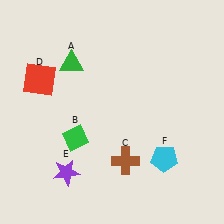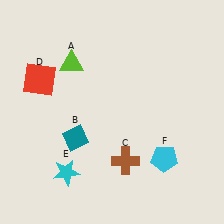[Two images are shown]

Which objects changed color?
A changed from green to lime. B changed from green to teal. E changed from purple to cyan.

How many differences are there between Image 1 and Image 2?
There are 3 differences between the two images.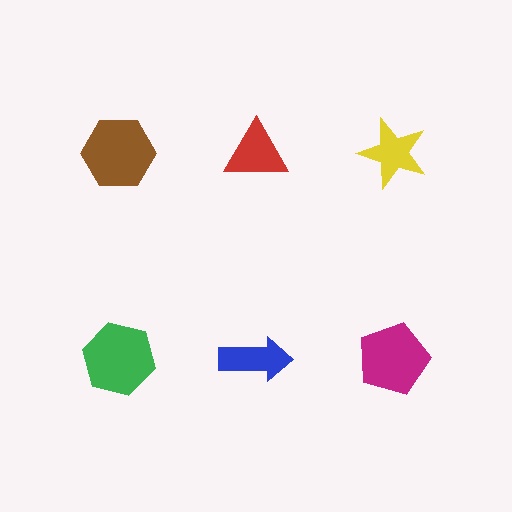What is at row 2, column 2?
A blue arrow.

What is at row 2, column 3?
A magenta pentagon.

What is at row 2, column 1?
A green hexagon.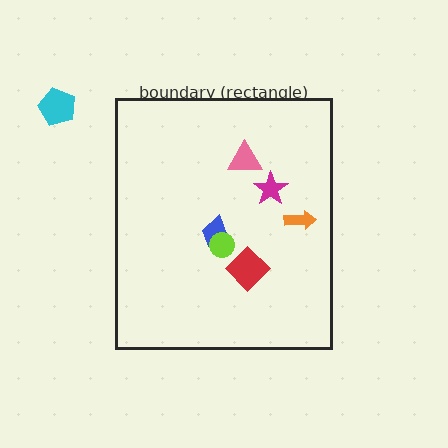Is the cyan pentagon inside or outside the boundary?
Outside.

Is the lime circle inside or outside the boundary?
Inside.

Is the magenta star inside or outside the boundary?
Inside.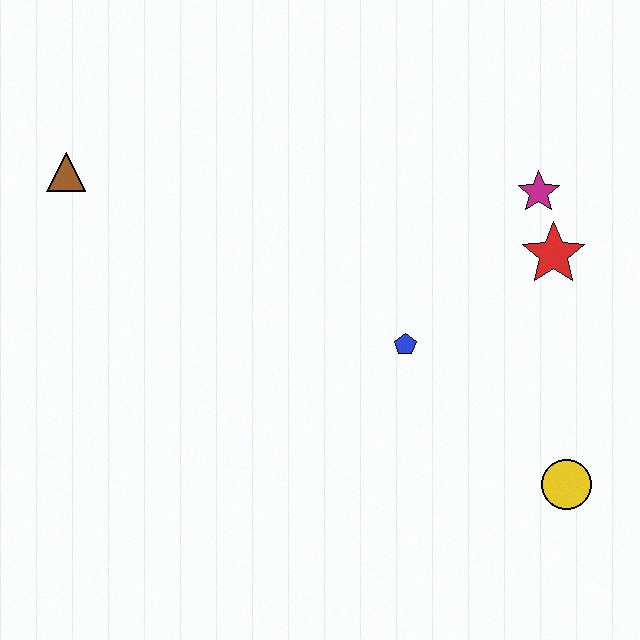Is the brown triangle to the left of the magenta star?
Yes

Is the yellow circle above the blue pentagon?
No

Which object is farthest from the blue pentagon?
The brown triangle is farthest from the blue pentagon.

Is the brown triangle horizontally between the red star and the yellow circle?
No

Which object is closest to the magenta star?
The red star is closest to the magenta star.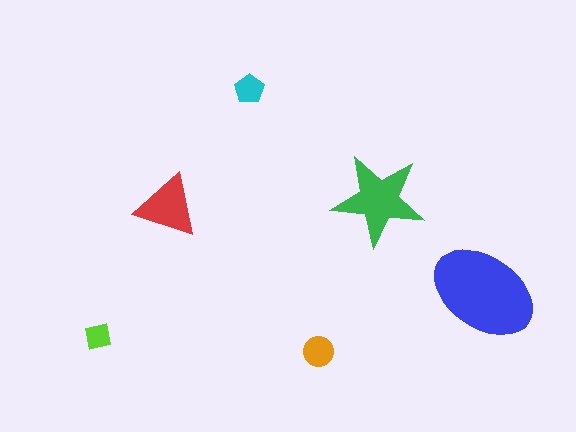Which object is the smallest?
The lime square.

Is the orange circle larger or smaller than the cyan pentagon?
Larger.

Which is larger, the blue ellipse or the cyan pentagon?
The blue ellipse.